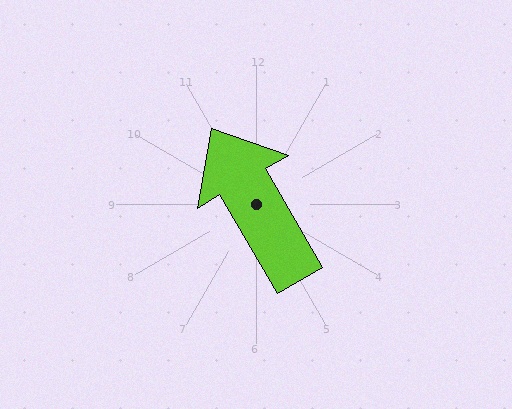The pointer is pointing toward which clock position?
Roughly 11 o'clock.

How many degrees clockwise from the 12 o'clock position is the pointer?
Approximately 330 degrees.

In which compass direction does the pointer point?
Northwest.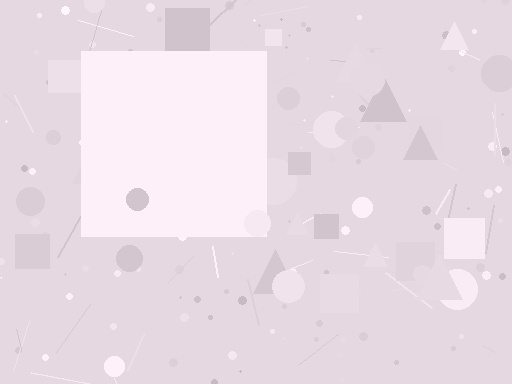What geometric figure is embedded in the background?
A square is embedded in the background.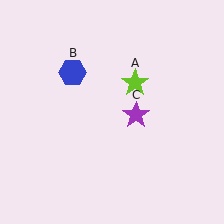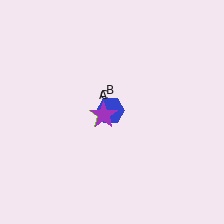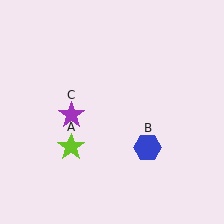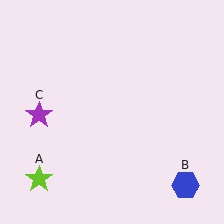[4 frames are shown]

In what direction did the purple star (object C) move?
The purple star (object C) moved left.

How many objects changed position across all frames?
3 objects changed position: lime star (object A), blue hexagon (object B), purple star (object C).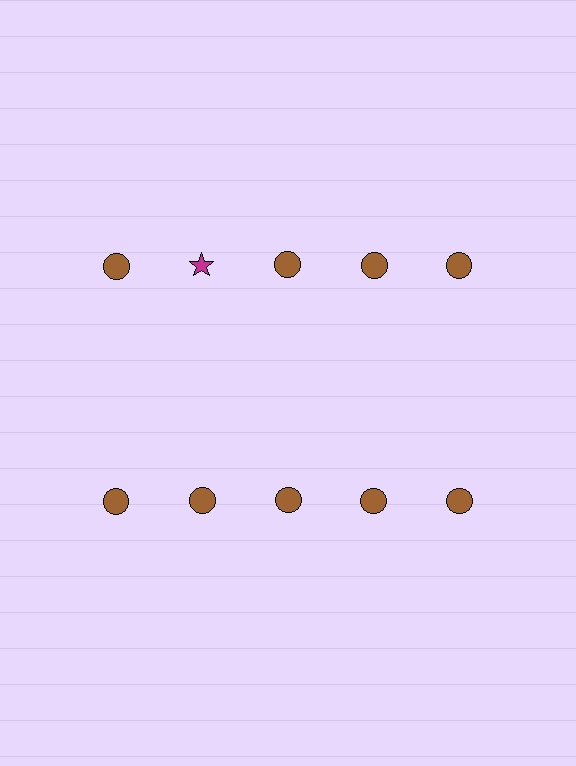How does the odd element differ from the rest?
It differs in both color (magenta instead of brown) and shape (star instead of circle).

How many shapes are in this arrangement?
There are 10 shapes arranged in a grid pattern.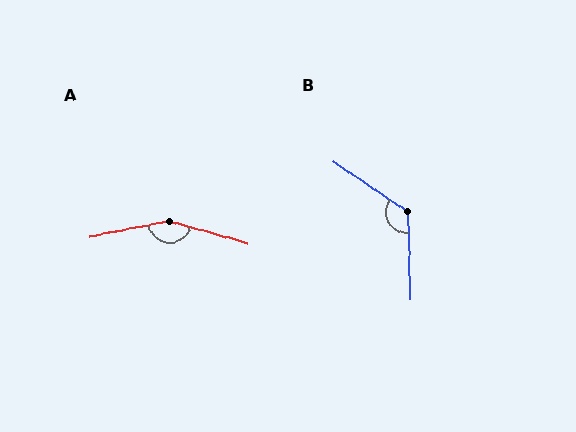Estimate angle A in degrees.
Approximately 153 degrees.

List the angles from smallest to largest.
B (126°), A (153°).